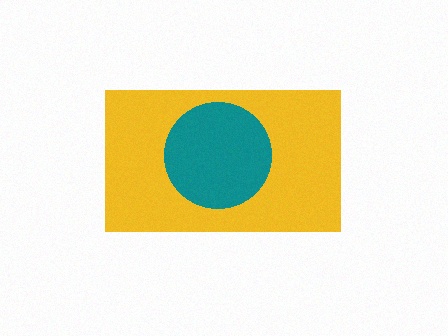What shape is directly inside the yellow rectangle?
The teal circle.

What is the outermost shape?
The yellow rectangle.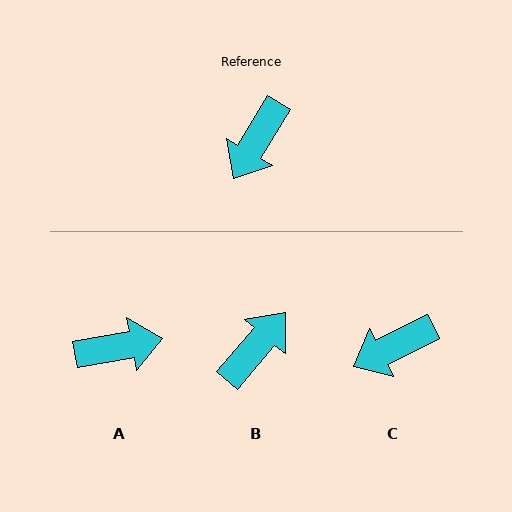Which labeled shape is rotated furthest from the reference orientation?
B, about 170 degrees away.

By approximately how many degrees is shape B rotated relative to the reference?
Approximately 170 degrees counter-clockwise.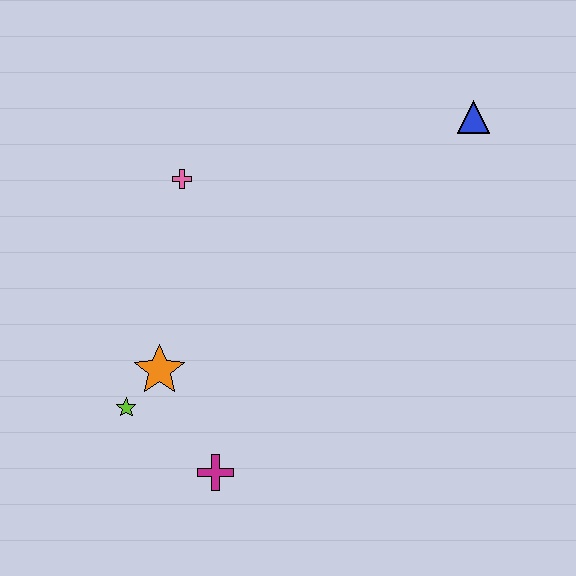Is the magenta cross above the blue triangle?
No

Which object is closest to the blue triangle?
The pink cross is closest to the blue triangle.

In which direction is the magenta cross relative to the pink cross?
The magenta cross is below the pink cross.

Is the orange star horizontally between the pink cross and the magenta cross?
No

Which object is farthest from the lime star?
The blue triangle is farthest from the lime star.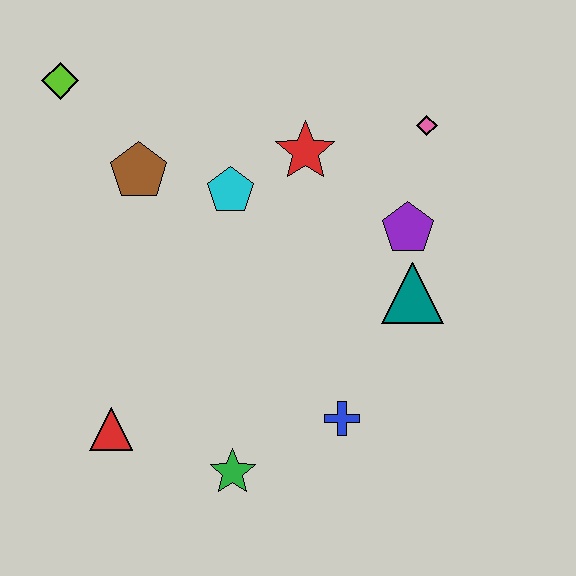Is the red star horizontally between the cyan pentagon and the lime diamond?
No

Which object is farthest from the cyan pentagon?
The green star is farthest from the cyan pentagon.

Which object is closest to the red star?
The cyan pentagon is closest to the red star.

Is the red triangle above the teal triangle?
No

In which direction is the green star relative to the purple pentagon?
The green star is below the purple pentagon.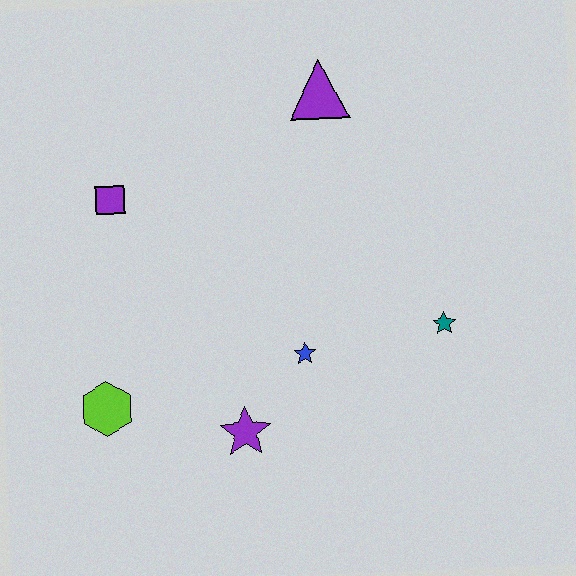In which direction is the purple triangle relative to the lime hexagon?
The purple triangle is above the lime hexagon.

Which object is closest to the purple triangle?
The purple square is closest to the purple triangle.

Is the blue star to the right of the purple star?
Yes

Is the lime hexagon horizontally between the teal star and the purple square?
No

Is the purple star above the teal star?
No